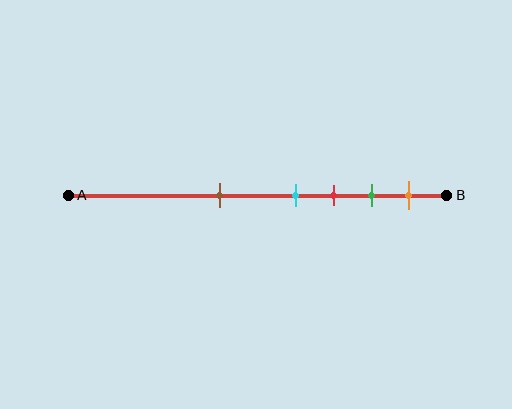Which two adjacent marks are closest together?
The cyan and red marks are the closest adjacent pair.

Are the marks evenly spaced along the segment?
No, the marks are not evenly spaced.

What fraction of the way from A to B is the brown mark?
The brown mark is approximately 40% (0.4) of the way from A to B.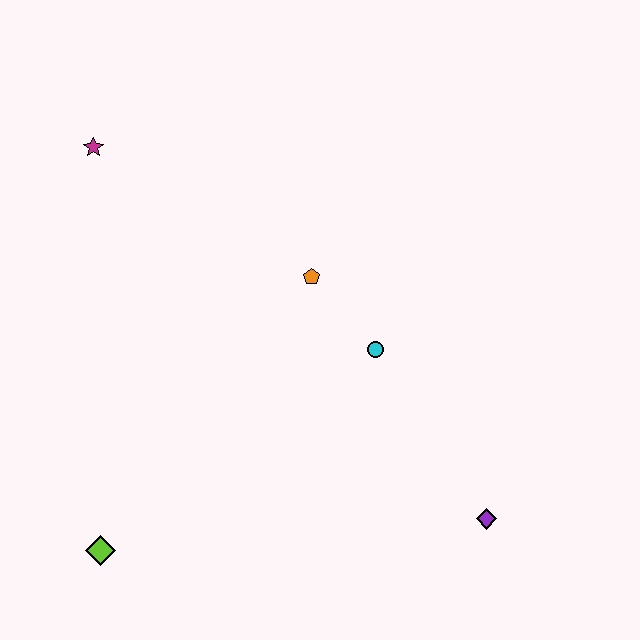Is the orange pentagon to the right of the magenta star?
Yes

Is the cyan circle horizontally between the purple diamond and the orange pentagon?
Yes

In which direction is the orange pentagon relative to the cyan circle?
The orange pentagon is above the cyan circle.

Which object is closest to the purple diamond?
The cyan circle is closest to the purple diamond.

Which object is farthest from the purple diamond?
The magenta star is farthest from the purple diamond.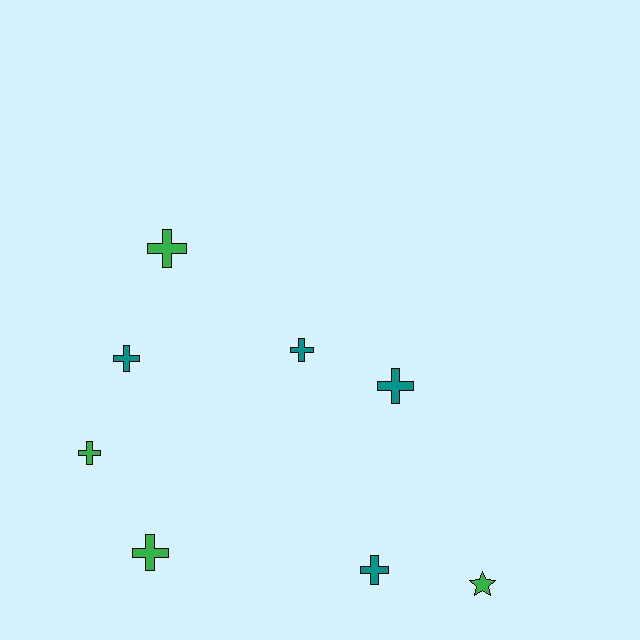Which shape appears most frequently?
Cross, with 7 objects.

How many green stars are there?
There is 1 green star.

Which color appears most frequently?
Green, with 4 objects.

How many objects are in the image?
There are 8 objects.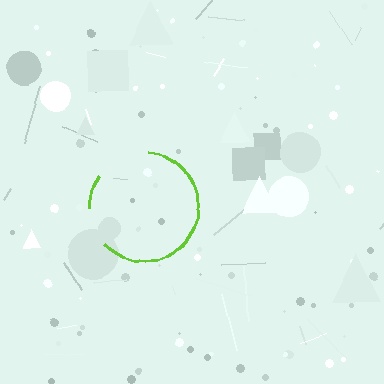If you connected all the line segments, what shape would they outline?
They would outline a circle.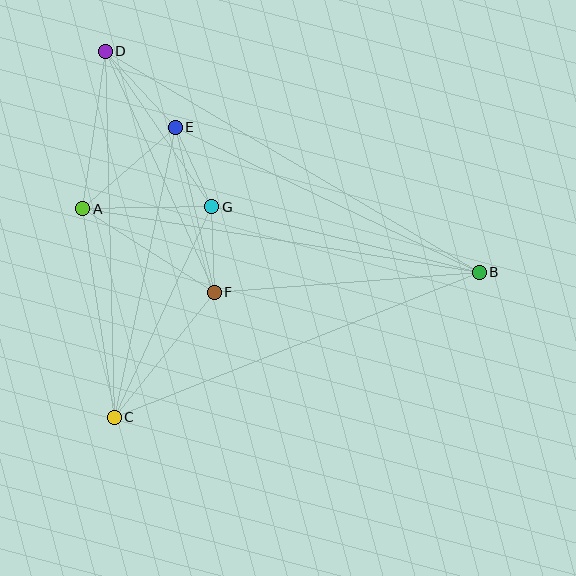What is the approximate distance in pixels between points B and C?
The distance between B and C is approximately 393 pixels.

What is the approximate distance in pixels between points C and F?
The distance between C and F is approximately 160 pixels.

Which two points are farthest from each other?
Points B and D are farthest from each other.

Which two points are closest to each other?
Points F and G are closest to each other.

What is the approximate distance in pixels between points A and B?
The distance between A and B is approximately 401 pixels.